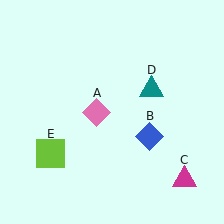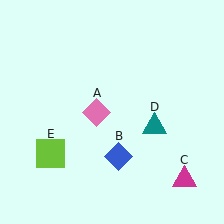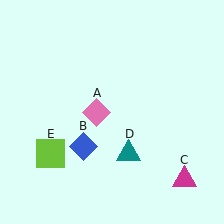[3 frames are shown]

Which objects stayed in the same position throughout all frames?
Pink diamond (object A) and magenta triangle (object C) and lime square (object E) remained stationary.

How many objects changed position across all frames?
2 objects changed position: blue diamond (object B), teal triangle (object D).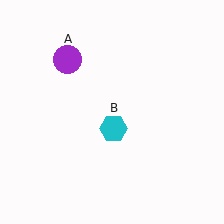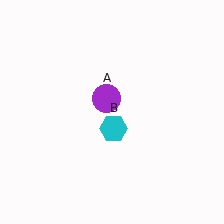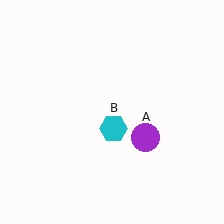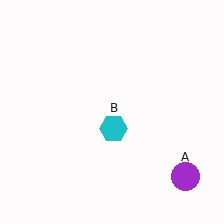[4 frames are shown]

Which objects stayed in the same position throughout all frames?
Cyan hexagon (object B) remained stationary.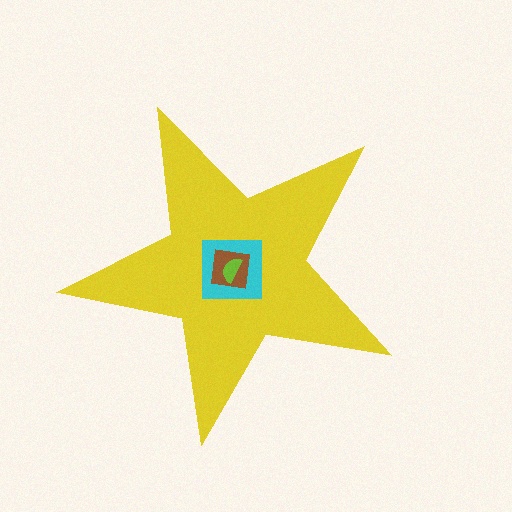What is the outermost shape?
The yellow star.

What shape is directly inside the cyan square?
The brown square.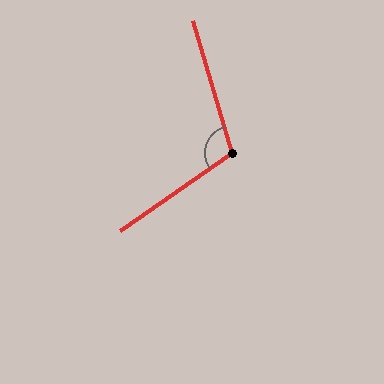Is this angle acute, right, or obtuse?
It is obtuse.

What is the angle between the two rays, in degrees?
Approximately 108 degrees.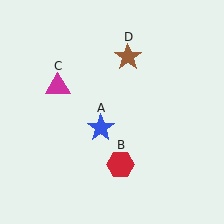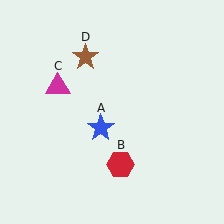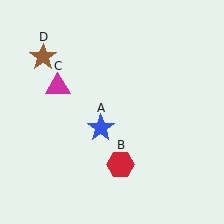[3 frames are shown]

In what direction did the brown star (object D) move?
The brown star (object D) moved left.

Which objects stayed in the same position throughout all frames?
Blue star (object A) and red hexagon (object B) and magenta triangle (object C) remained stationary.